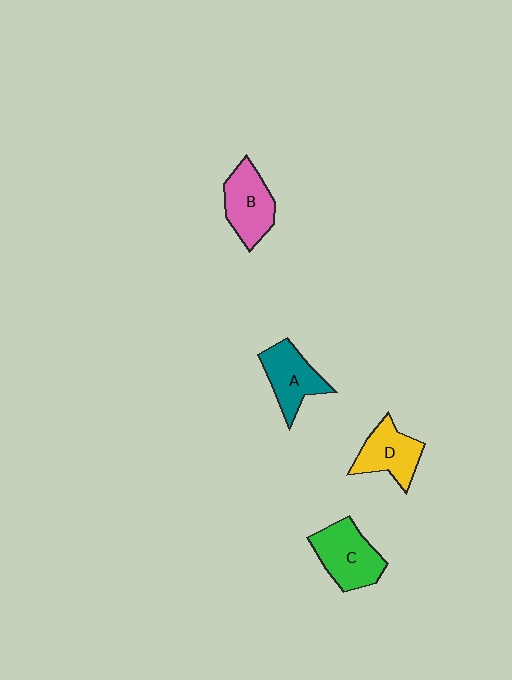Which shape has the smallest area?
Shape D (yellow).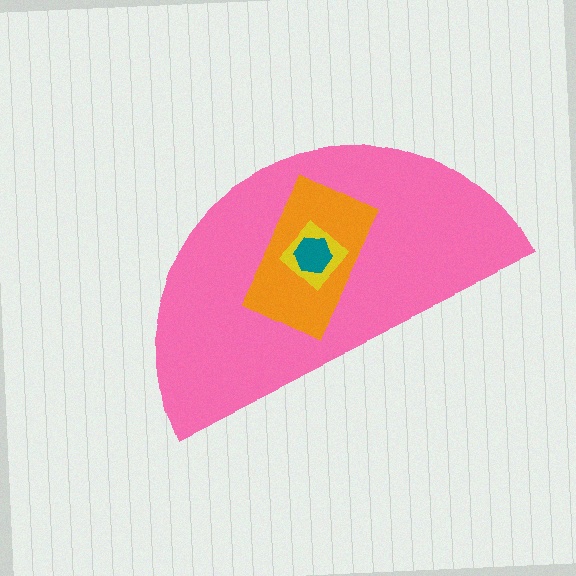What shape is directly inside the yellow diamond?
The teal hexagon.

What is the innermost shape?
The teal hexagon.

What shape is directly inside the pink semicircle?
The orange rectangle.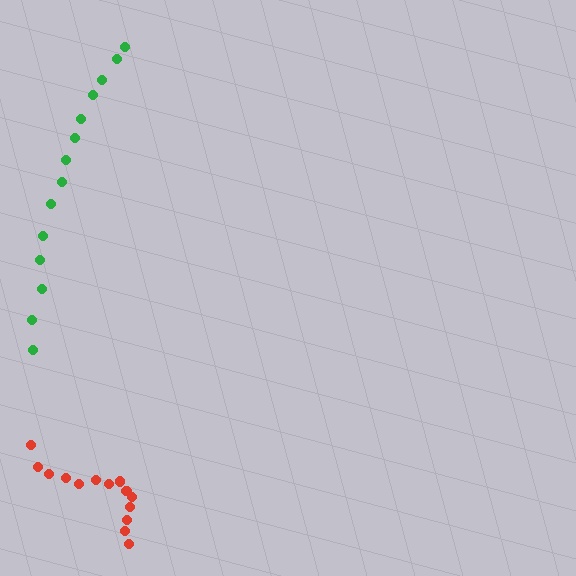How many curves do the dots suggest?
There are 2 distinct paths.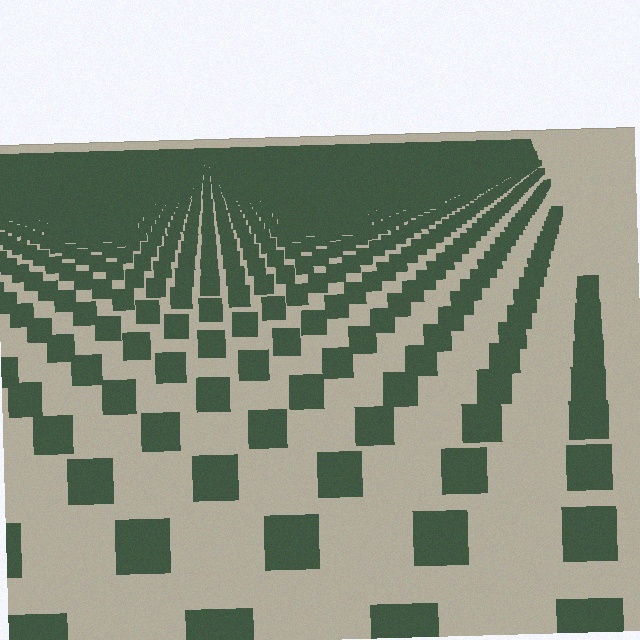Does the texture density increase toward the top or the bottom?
Density increases toward the top.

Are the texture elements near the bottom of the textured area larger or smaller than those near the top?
Larger. Near the bottom, elements are closer to the viewer and appear at a bigger on-screen size.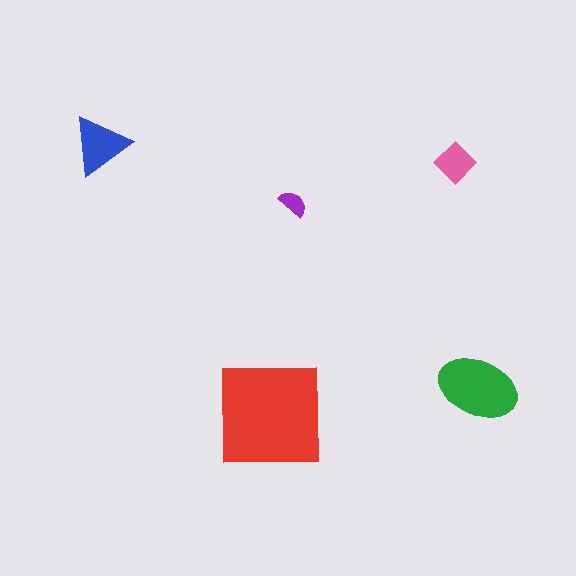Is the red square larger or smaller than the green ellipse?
Larger.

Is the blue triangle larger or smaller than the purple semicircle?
Larger.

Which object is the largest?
The red square.